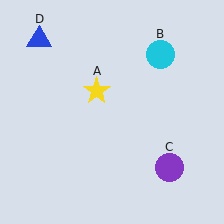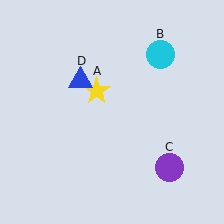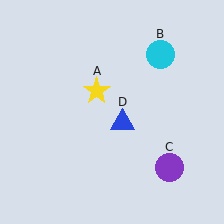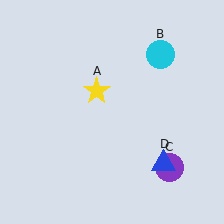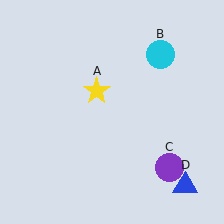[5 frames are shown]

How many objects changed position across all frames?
1 object changed position: blue triangle (object D).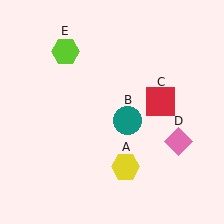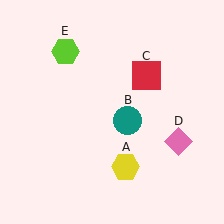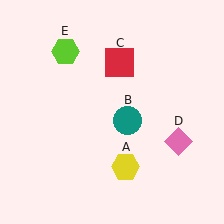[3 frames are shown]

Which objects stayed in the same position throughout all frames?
Yellow hexagon (object A) and teal circle (object B) and pink diamond (object D) and lime hexagon (object E) remained stationary.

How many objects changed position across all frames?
1 object changed position: red square (object C).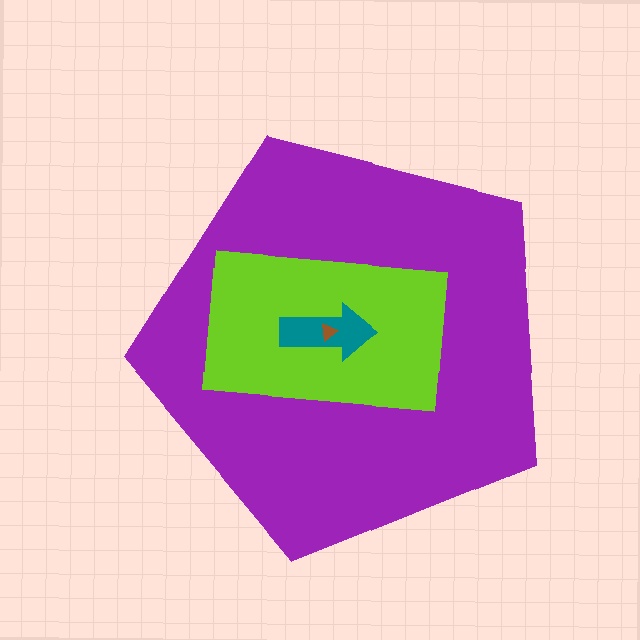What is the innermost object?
The brown triangle.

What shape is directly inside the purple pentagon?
The lime rectangle.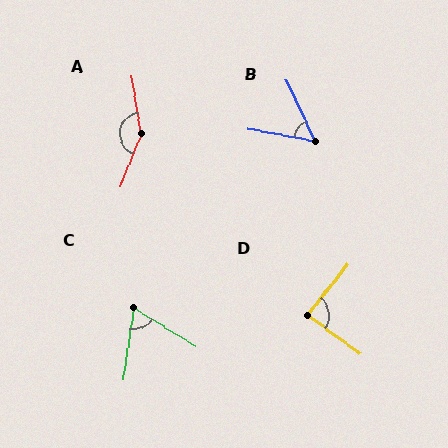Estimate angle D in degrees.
Approximately 88 degrees.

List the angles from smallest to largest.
B (54°), C (67°), D (88°), A (149°).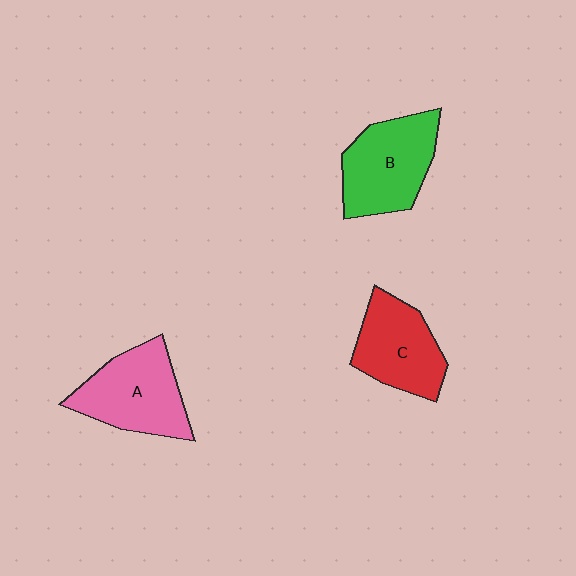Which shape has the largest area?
Shape B (green).